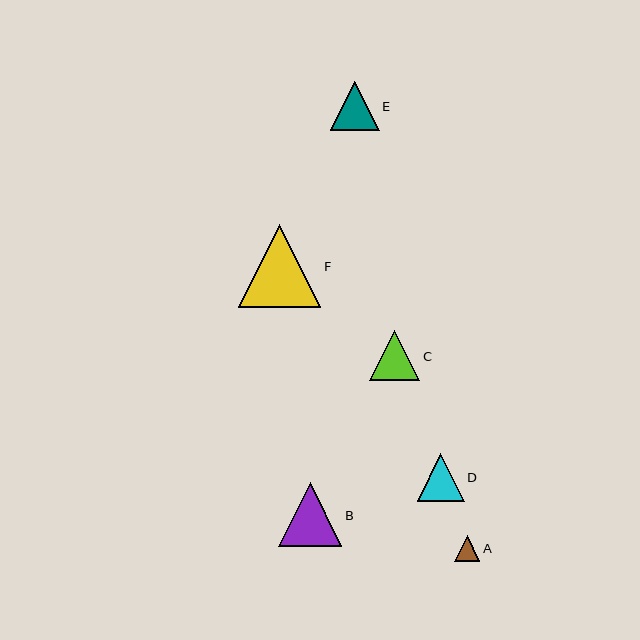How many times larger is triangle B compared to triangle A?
Triangle B is approximately 2.4 times the size of triangle A.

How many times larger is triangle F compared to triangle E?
Triangle F is approximately 1.7 times the size of triangle E.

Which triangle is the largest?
Triangle F is the largest with a size of approximately 82 pixels.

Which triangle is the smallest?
Triangle A is the smallest with a size of approximately 26 pixels.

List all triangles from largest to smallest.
From largest to smallest: F, B, C, E, D, A.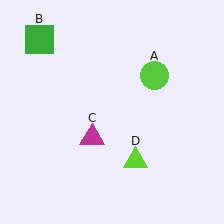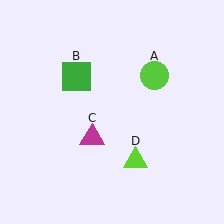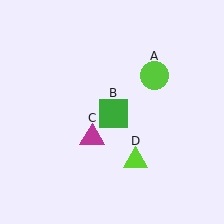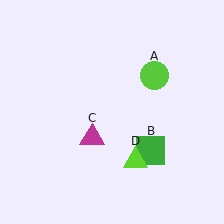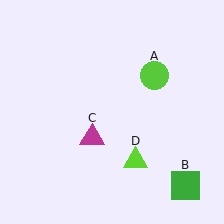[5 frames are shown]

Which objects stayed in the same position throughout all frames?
Lime circle (object A) and magenta triangle (object C) and lime triangle (object D) remained stationary.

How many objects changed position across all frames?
1 object changed position: green square (object B).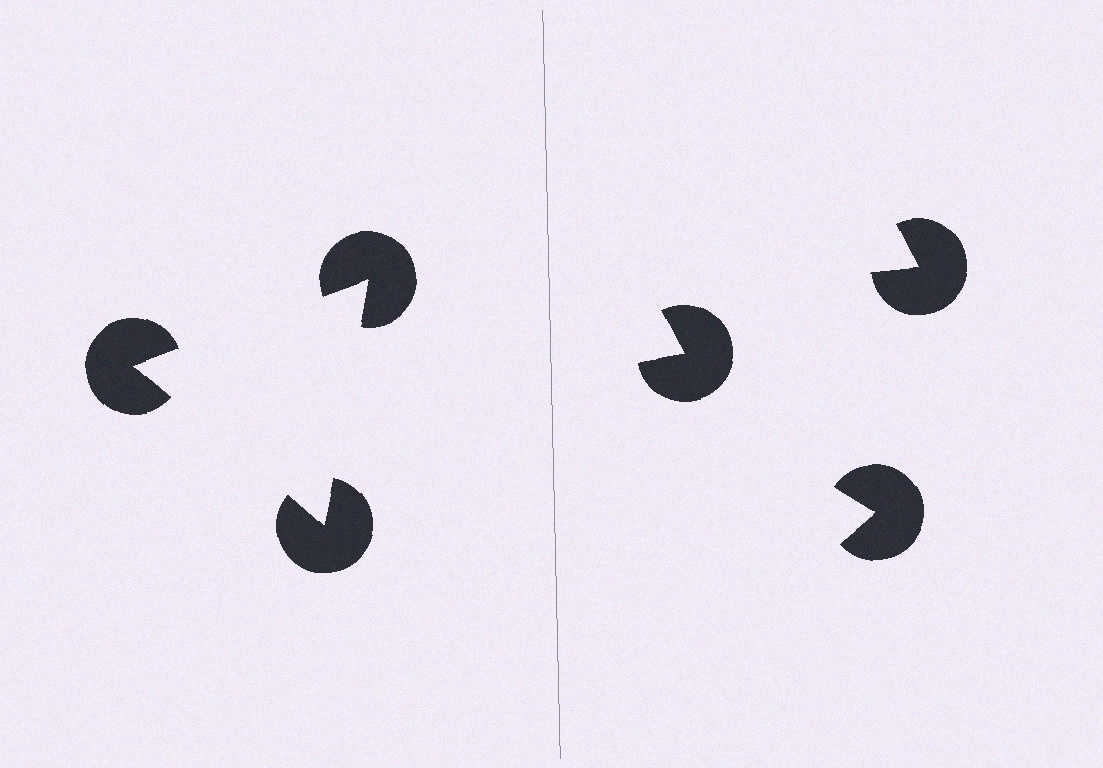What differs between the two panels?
The pac-man discs are positioned identically on both sides; only the wedge orientations differ. On the left they align to a triangle; on the right they are misaligned.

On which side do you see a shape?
An illusory triangle appears on the left side. On the right side the wedge cuts are rotated, so no coherent shape forms.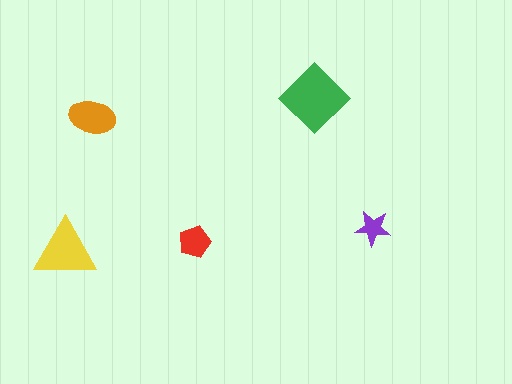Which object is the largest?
The green diamond.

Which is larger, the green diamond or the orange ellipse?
The green diamond.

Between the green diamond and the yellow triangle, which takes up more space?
The green diamond.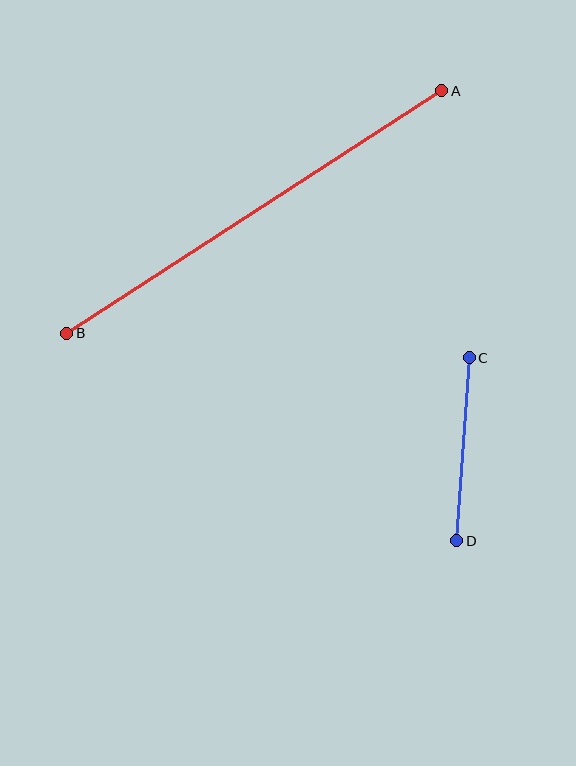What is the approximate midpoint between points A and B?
The midpoint is at approximately (254, 212) pixels.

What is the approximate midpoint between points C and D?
The midpoint is at approximately (463, 449) pixels.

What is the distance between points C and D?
The distance is approximately 184 pixels.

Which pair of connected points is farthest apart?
Points A and B are farthest apart.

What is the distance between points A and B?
The distance is approximately 447 pixels.